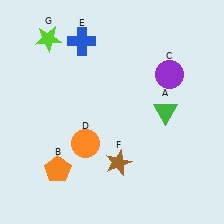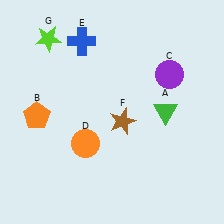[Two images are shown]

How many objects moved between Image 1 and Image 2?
2 objects moved between the two images.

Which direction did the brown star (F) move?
The brown star (F) moved up.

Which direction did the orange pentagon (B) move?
The orange pentagon (B) moved up.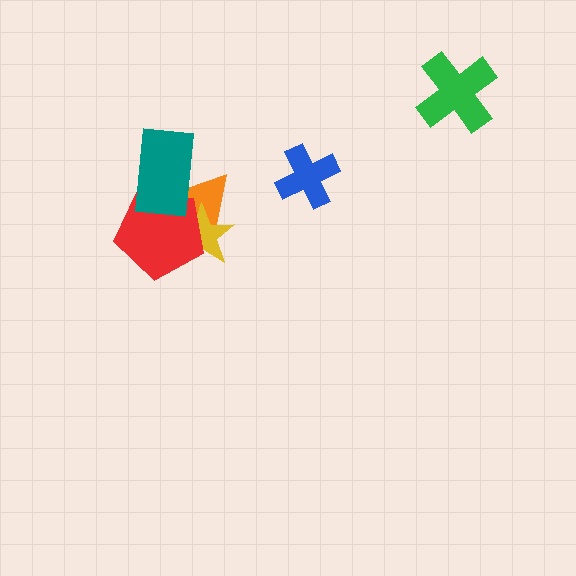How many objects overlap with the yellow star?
2 objects overlap with the yellow star.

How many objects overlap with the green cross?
0 objects overlap with the green cross.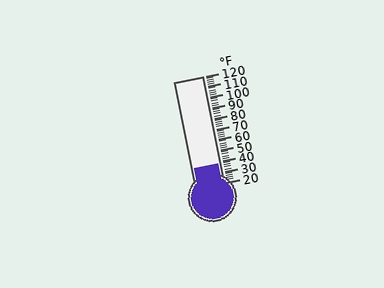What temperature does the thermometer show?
The thermometer shows approximately 38°F.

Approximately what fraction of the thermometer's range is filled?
The thermometer is filled to approximately 20% of its range.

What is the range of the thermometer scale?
The thermometer scale ranges from 20°F to 120°F.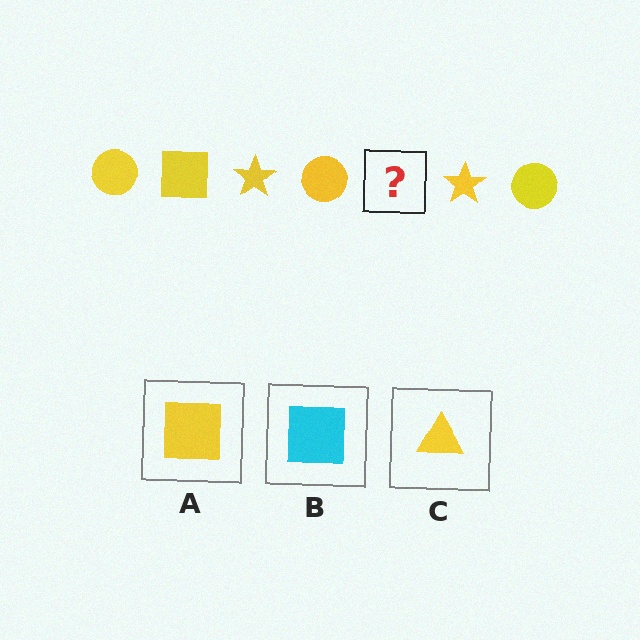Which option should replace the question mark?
Option A.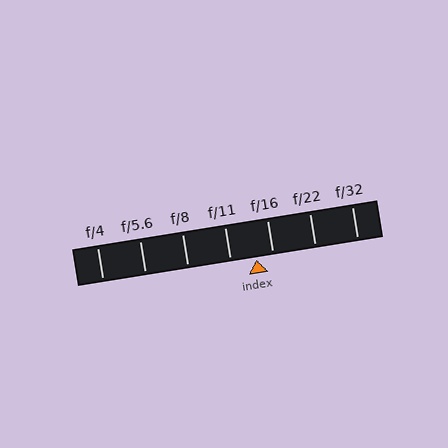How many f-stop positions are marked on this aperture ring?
There are 7 f-stop positions marked.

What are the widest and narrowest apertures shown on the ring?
The widest aperture shown is f/4 and the narrowest is f/32.